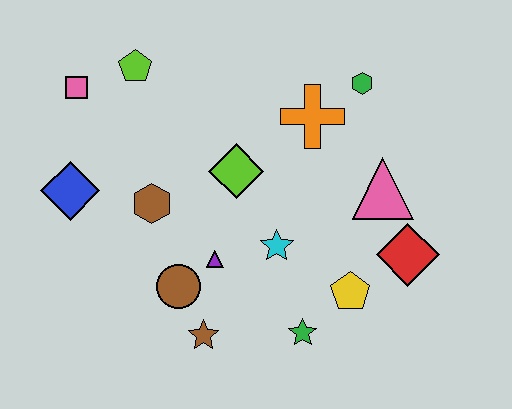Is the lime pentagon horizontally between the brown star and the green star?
No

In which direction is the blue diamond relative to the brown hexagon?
The blue diamond is to the left of the brown hexagon.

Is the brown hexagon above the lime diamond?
No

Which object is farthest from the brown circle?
The green hexagon is farthest from the brown circle.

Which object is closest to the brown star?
The brown circle is closest to the brown star.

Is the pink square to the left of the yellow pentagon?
Yes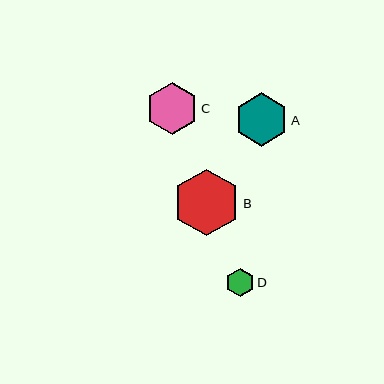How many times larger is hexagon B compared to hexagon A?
Hexagon B is approximately 1.2 times the size of hexagon A.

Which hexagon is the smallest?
Hexagon D is the smallest with a size of approximately 28 pixels.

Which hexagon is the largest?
Hexagon B is the largest with a size of approximately 66 pixels.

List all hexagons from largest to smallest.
From largest to smallest: B, A, C, D.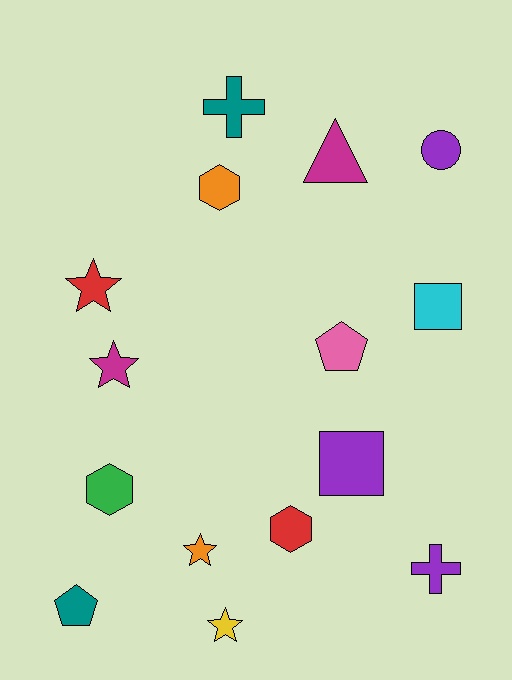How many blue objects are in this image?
There are no blue objects.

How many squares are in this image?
There are 2 squares.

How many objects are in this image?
There are 15 objects.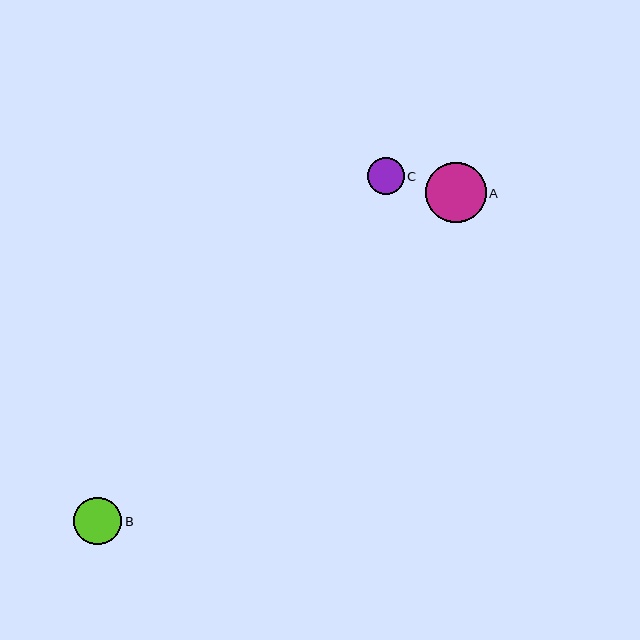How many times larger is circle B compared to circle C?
Circle B is approximately 1.3 times the size of circle C.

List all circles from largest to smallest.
From largest to smallest: A, B, C.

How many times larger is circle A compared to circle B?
Circle A is approximately 1.3 times the size of circle B.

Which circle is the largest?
Circle A is the largest with a size of approximately 60 pixels.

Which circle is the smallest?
Circle C is the smallest with a size of approximately 36 pixels.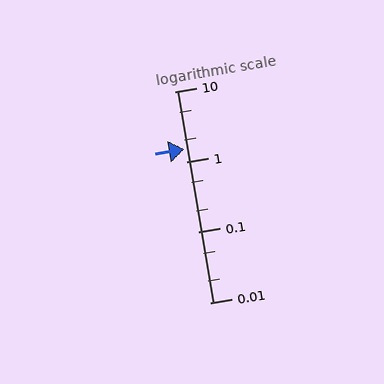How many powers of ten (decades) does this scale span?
The scale spans 3 decades, from 0.01 to 10.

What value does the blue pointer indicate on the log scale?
The pointer indicates approximately 1.5.